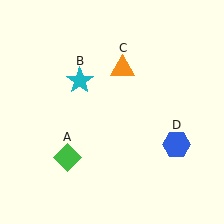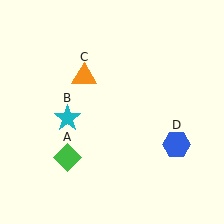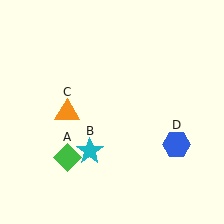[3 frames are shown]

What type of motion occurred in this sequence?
The cyan star (object B), orange triangle (object C) rotated counterclockwise around the center of the scene.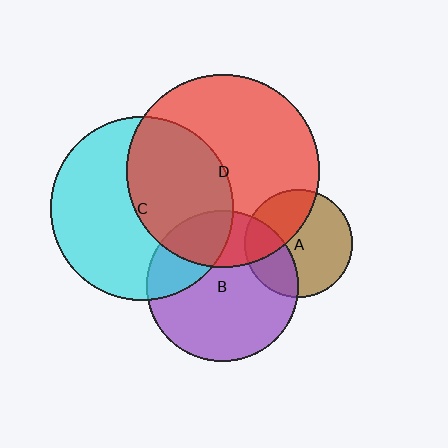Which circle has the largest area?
Circle D (red).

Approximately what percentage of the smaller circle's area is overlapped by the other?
Approximately 30%.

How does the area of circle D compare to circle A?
Approximately 3.2 times.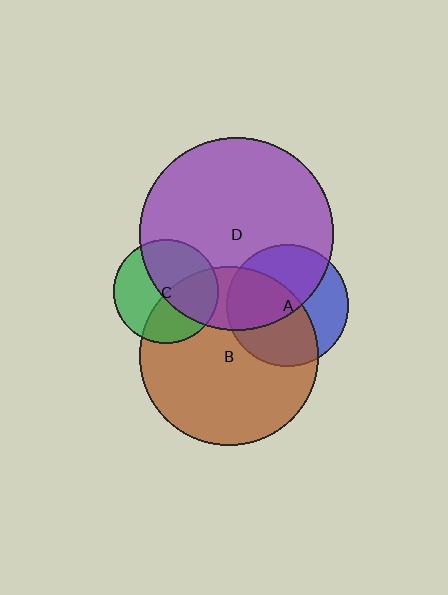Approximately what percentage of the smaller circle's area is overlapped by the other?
Approximately 45%.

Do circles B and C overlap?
Yes.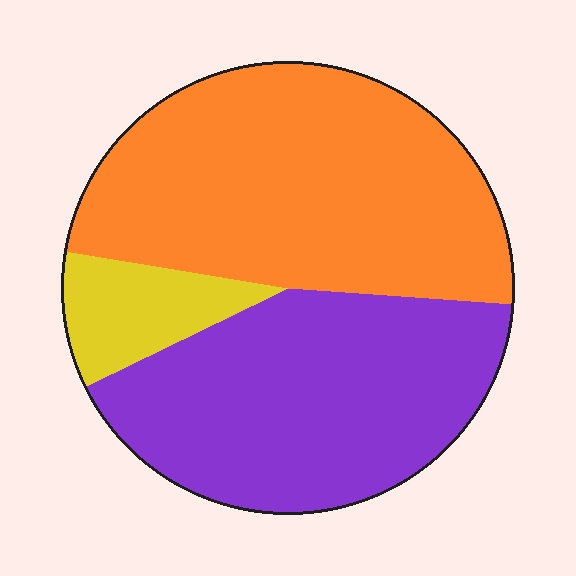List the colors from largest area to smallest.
From largest to smallest: orange, purple, yellow.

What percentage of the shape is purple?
Purple covers about 40% of the shape.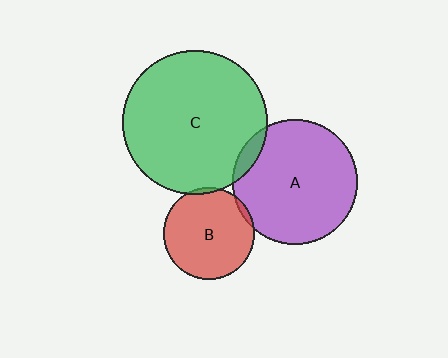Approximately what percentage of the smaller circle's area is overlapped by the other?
Approximately 5%.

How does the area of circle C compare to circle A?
Approximately 1.3 times.